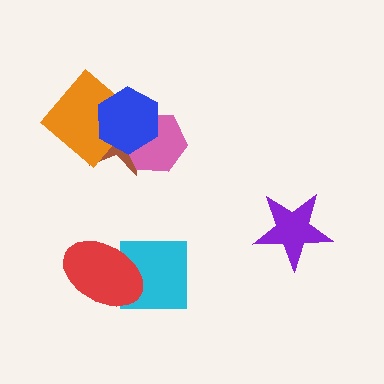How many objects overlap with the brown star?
3 objects overlap with the brown star.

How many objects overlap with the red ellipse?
1 object overlaps with the red ellipse.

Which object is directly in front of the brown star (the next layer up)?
The orange diamond is directly in front of the brown star.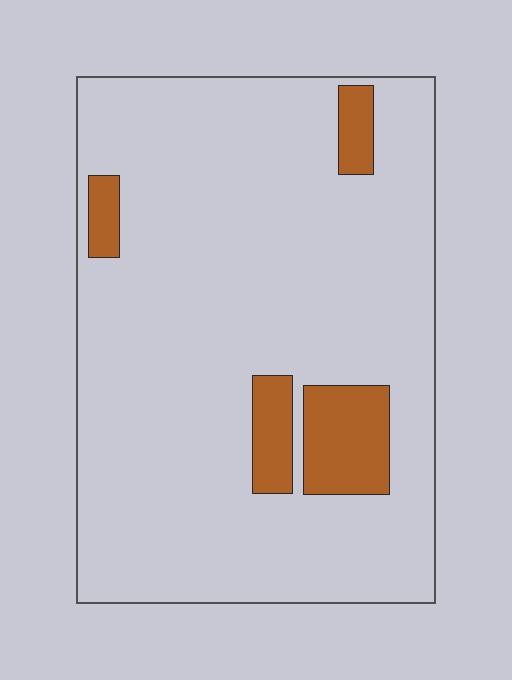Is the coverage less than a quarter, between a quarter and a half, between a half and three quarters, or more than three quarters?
Less than a quarter.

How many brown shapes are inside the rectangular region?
4.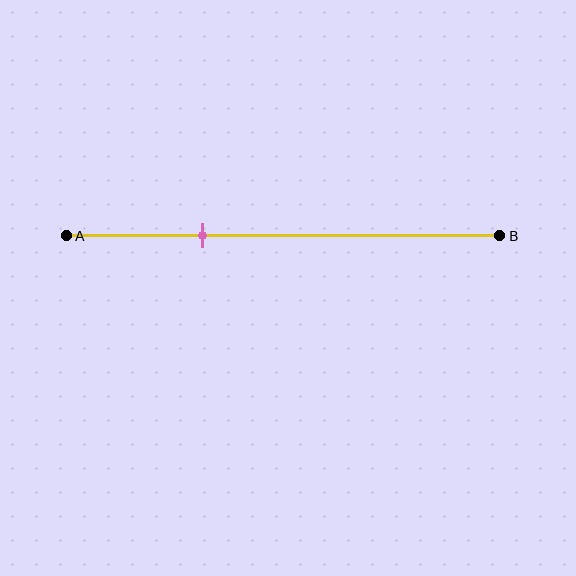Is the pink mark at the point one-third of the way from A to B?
Yes, the mark is approximately at the one-third point.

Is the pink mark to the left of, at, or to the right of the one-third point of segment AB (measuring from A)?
The pink mark is approximately at the one-third point of segment AB.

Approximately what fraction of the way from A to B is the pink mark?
The pink mark is approximately 30% of the way from A to B.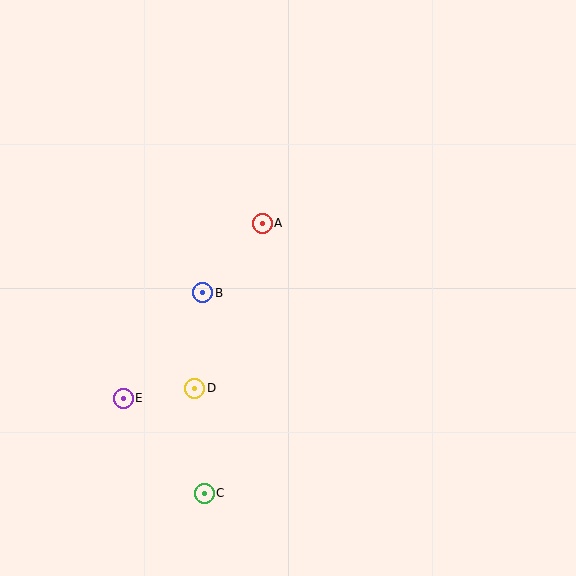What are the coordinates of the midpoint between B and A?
The midpoint between B and A is at (232, 258).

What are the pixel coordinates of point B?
Point B is at (203, 293).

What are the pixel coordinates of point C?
Point C is at (204, 493).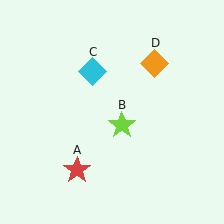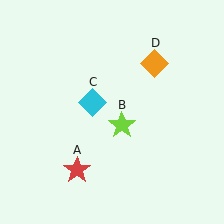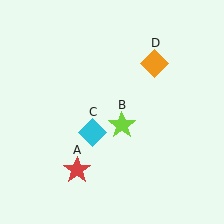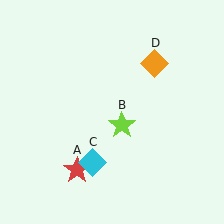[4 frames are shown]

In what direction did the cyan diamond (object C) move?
The cyan diamond (object C) moved down.